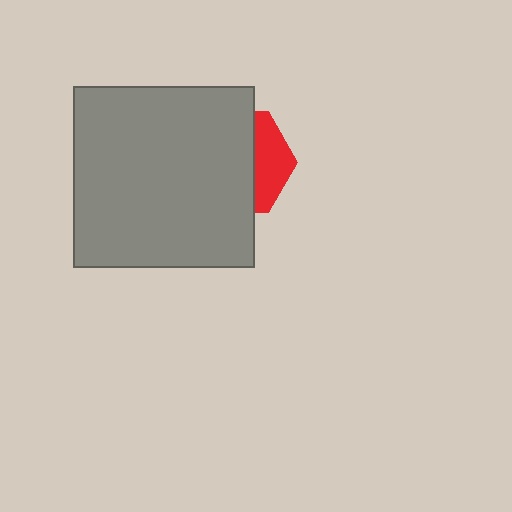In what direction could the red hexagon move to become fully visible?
The red hexagon could move right. That would shift it out from behind the gray square entirely.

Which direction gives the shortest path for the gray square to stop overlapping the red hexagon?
Moving left gives the shortest separation.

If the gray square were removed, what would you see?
You would see the complete red hexagon.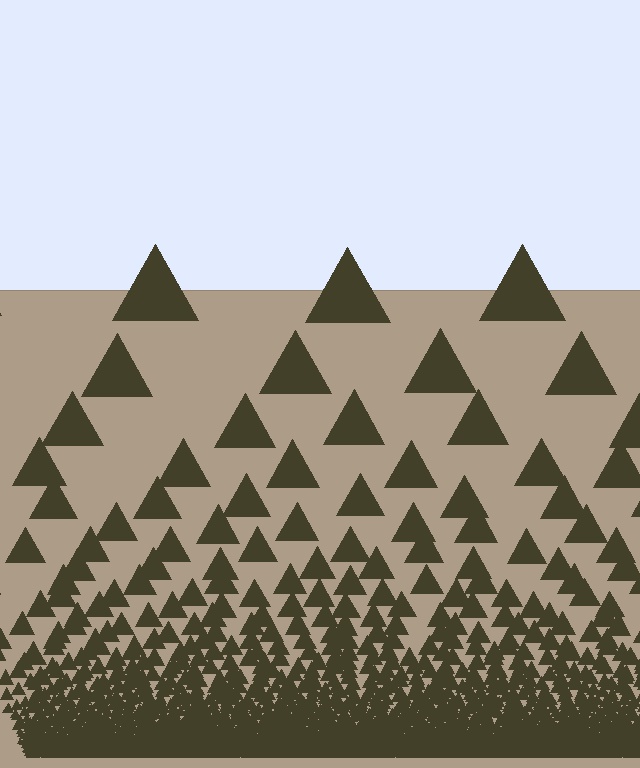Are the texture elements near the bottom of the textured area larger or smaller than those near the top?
Smaller. The gradient is inverted — elements near the bottom are smaller and denser.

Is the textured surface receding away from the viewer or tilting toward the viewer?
The surface appears to tilt toward the viewer. Texture elements get larger and sparser toward the top.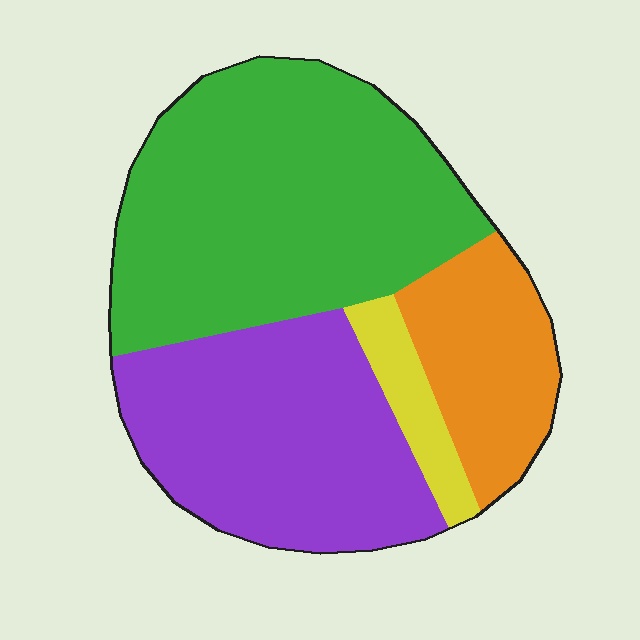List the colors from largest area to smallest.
From largest to smallest: green, purple, orange, yellow.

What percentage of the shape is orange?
Orange covers around 15% of the shape.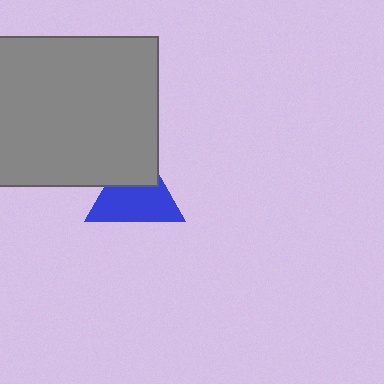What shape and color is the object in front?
The object in front is a gray rectangle.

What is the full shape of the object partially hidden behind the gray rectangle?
The partially hidden object is a blue triangle.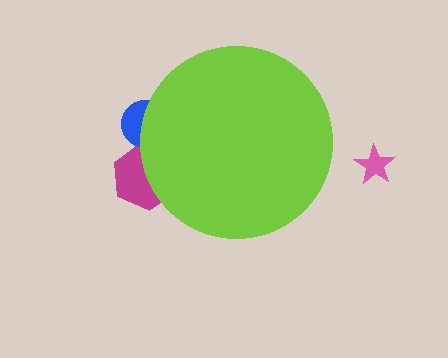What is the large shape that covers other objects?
A lime circle.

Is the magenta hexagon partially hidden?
Yes, the magenta hexagon is partially hidden behind the lime circle.